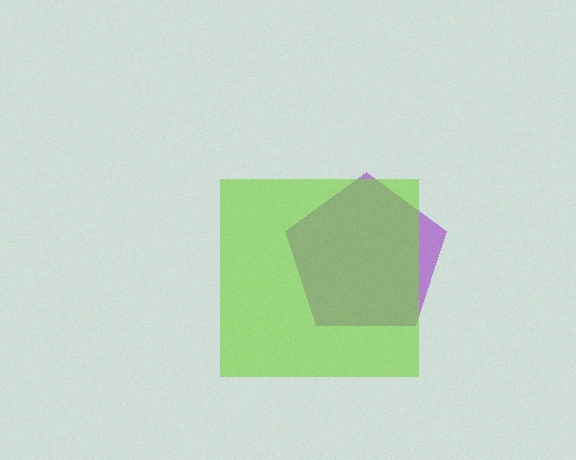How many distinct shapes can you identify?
There are 2 distinct shapes: a purple pentagon, a lime square.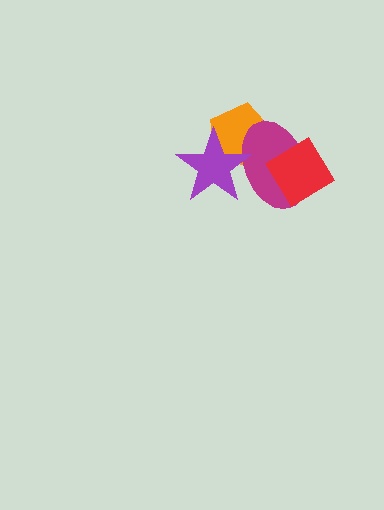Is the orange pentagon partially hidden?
Yes, it is partially covered by another shape.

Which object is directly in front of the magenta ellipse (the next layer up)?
The purple star is directly in front of the magenta ellipse.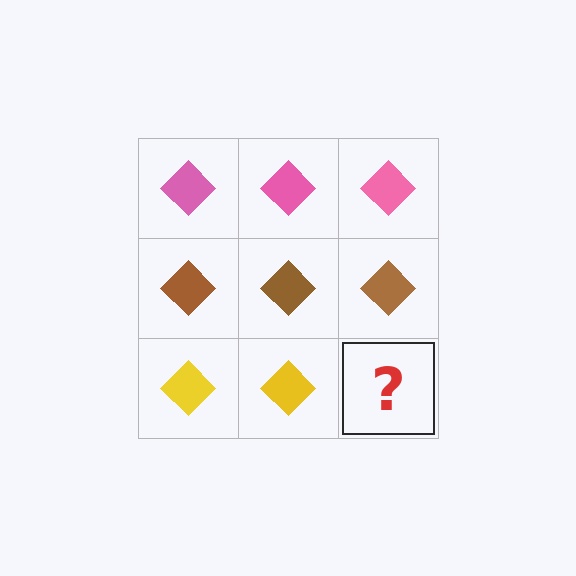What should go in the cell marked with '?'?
The missing cell should contain a yellow diamond.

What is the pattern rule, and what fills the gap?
The rule is that each row has a consistent color. The gap should be filled with a yellow diamond.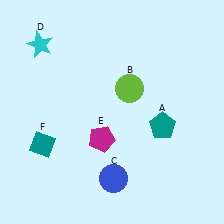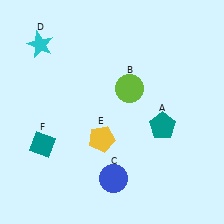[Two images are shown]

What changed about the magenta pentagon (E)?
In Image 1, E is magenta. In Image 2, it changed to yellow.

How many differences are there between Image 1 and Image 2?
There is 1 difference between the two images.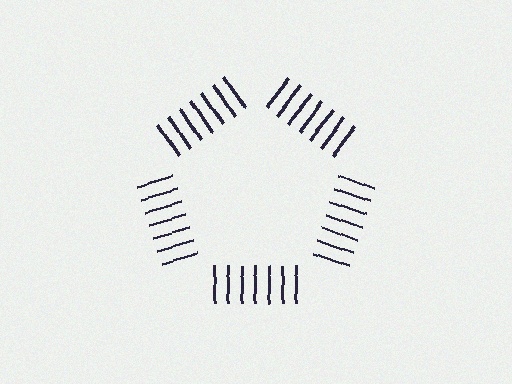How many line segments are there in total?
35 — 7 along each of the 5 edges.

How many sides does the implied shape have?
5 sides — the line-ends trace a pentagon.